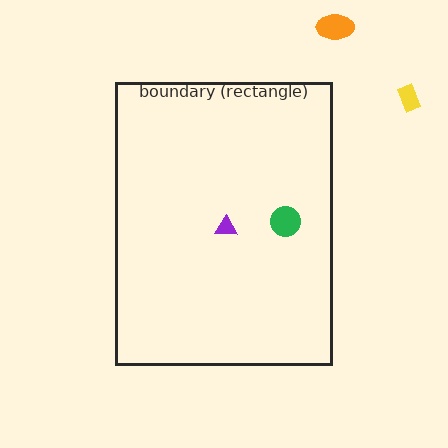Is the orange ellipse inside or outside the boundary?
Outside.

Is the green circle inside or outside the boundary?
Inside.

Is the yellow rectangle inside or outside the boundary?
Outside.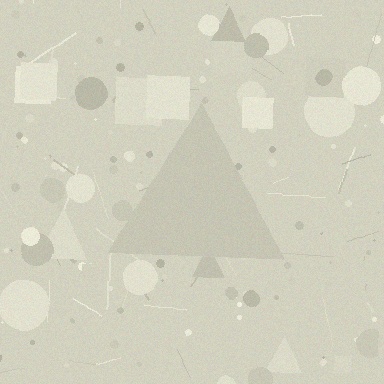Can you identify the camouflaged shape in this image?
The camouflaged shape is a triangle.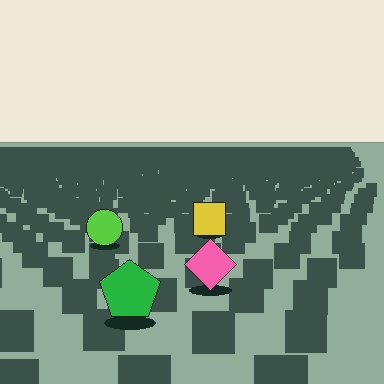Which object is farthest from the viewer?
The yellow square is farthest from the viewer. It appears smaller and the ground texture around it is denser.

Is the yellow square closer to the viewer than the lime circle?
No. The lime circle is closer — you can tell from the texture gradient: the ground texture is coarser near it.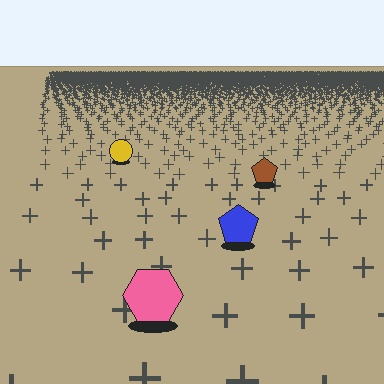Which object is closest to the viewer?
The pink hexagon is closest. The texture marks near it are larger and more spread out.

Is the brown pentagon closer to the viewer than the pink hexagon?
No. The pink hexagon is closer — you can tell from the texture gradient: the ground texture is coarser near it.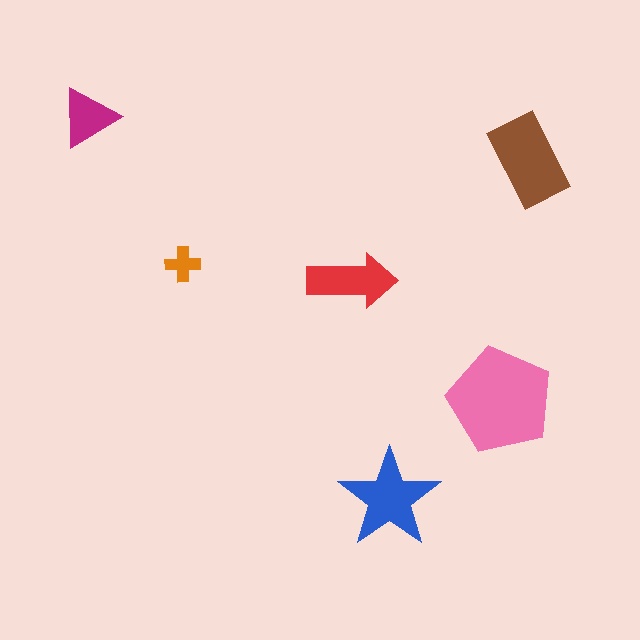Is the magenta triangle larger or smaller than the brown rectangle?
Smaller.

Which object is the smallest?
The orange cross.